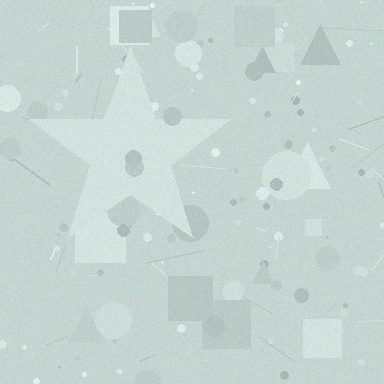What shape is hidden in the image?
A star is hidden in the image.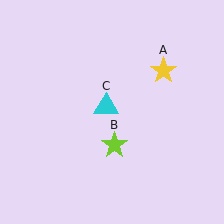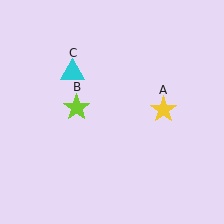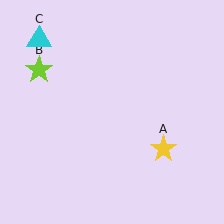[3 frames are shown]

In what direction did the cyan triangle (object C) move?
The cyan triangle (object C) moved up and to the left.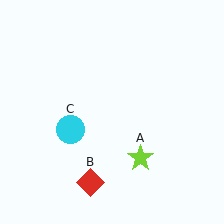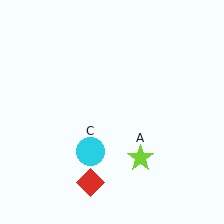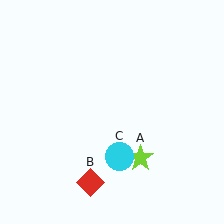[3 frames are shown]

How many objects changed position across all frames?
1 object changed position: cyan circle (object C).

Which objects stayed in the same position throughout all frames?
Lime star (object A) and red diamond (object B) remained stationary.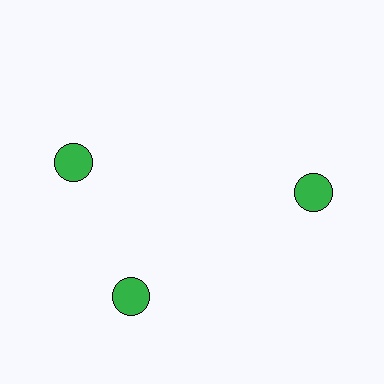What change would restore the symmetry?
The symmetry would be restored by rotating it back into even spacing with its neighbors so that all 3 circles sit at equal angles and equal distance from the center.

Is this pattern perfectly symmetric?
No. The 3 green circles are arranged in a ring, but one element near the 11 o'clock position is rotated out of alignment along the ring, breaking the 3-fold rotational symmetry.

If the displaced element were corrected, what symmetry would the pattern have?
It would have 3-fold rotational symmetry — the pattern would map onto itself every 120 degrees.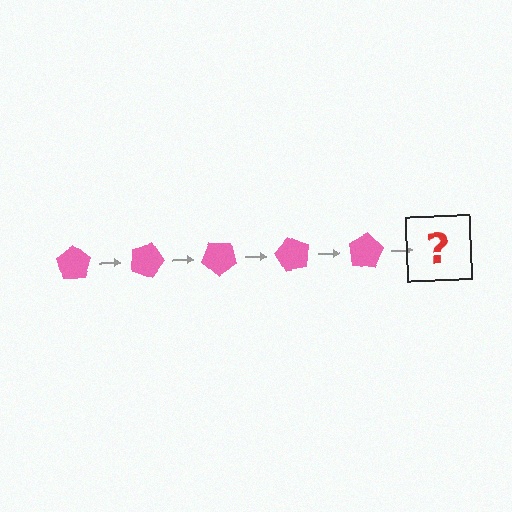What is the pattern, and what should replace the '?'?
The pattern is that the pentagon rotates 20 degrees each step. The '?' should be a pink pentagon rotated 100 degrees.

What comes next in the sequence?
The next element should be a pink pentagon rotated 100 degrees.